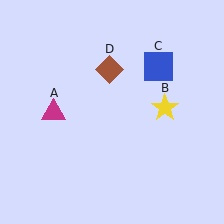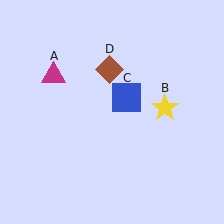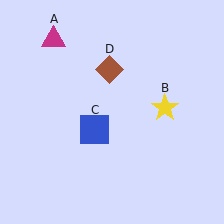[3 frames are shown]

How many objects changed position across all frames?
2 objects changed position: magenta triangle (object A), blue square (object C).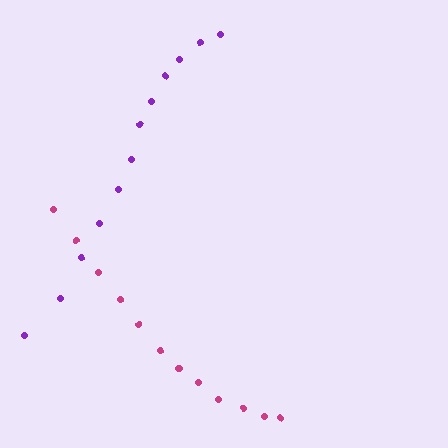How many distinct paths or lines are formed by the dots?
There are 2 distinct paths.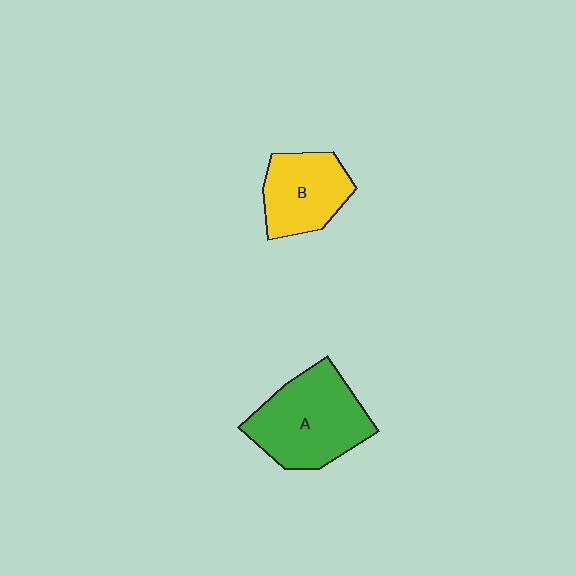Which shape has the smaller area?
Shape B (yellow).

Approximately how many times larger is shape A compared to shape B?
Approximately 1.5 times.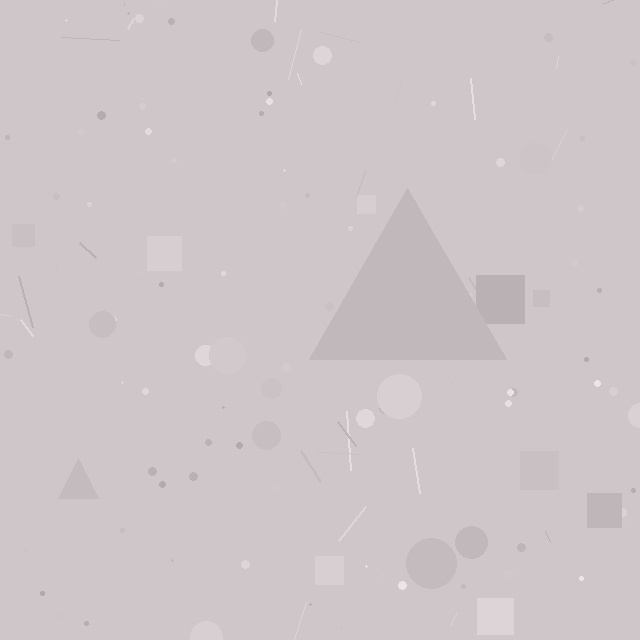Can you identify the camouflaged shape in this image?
The camouflaged shape is a triangle.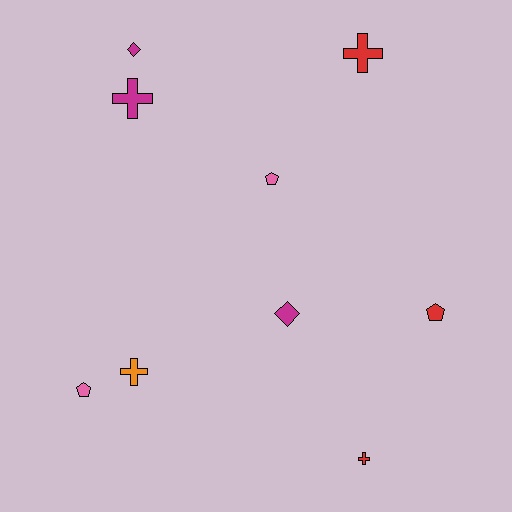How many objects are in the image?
There are 9 objects.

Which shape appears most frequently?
Cross, with 4 objects.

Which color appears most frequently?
Red, with 3 objects.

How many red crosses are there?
There are 2 red crosses.